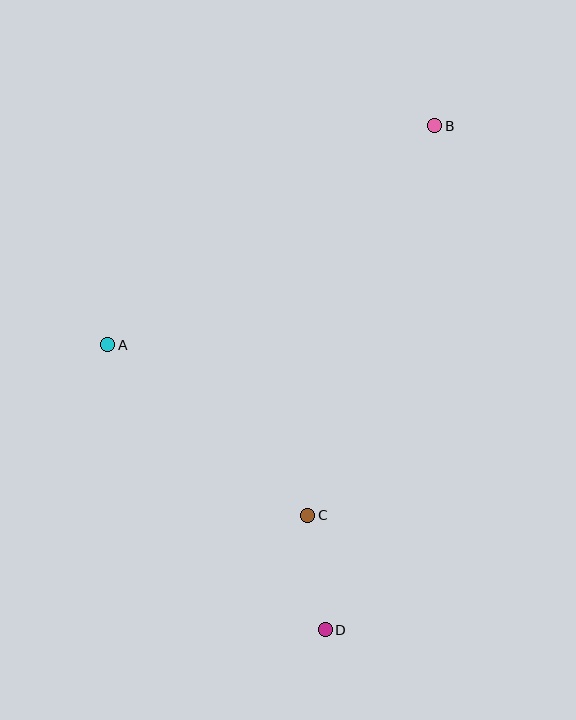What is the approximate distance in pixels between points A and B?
The distance between A and B is approximately 393 pixels.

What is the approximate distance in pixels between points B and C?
The distance between B and C is approximately 410 pixels.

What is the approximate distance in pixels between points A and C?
The distance between A and C is approximately 262 pixels.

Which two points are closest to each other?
Points C and D are closest to each other.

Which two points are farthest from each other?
Points B and D are farthest from each other.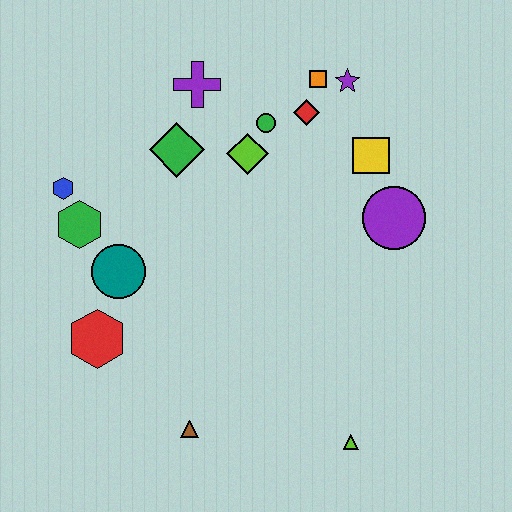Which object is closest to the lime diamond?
The green circle is closest to the lime diamond.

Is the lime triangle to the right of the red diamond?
Yes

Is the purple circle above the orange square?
No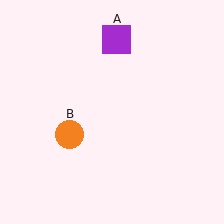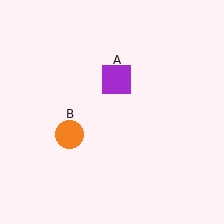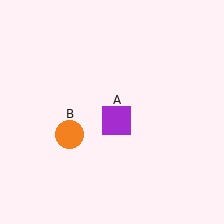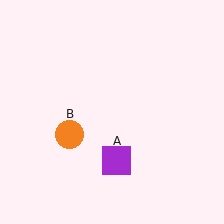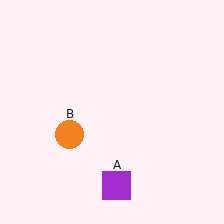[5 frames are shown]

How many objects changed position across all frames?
1 object changed position: purple square (object A).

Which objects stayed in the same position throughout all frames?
Orange circle (object B) remained stationary.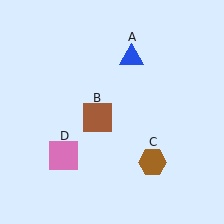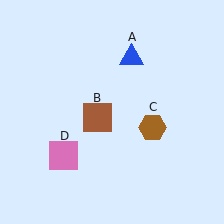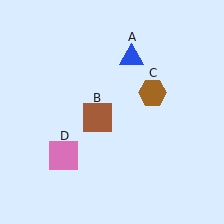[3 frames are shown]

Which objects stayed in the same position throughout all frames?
Blue triangle (object A) and brown square (object B) and pink square (object D) remained stationary.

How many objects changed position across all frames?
1 object changed position: brown hexagon (object C).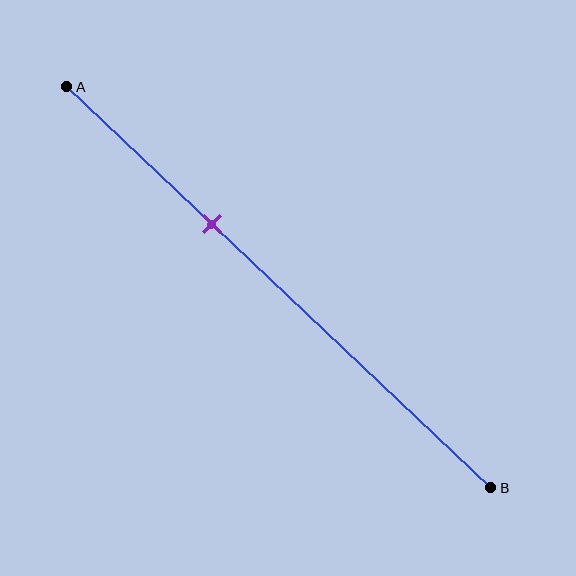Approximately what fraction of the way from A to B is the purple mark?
The purple mark is approximately 35% of the way from A to B.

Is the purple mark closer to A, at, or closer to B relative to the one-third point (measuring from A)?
The purple mark is approximately at the one-third point of segment AB.